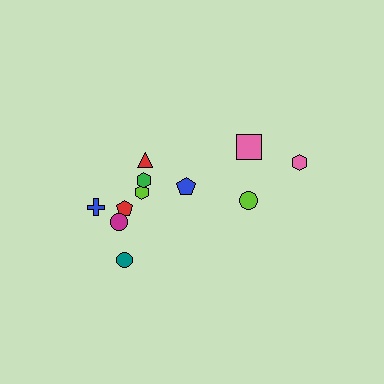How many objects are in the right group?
There are 3 objects.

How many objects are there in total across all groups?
There are 11 objects.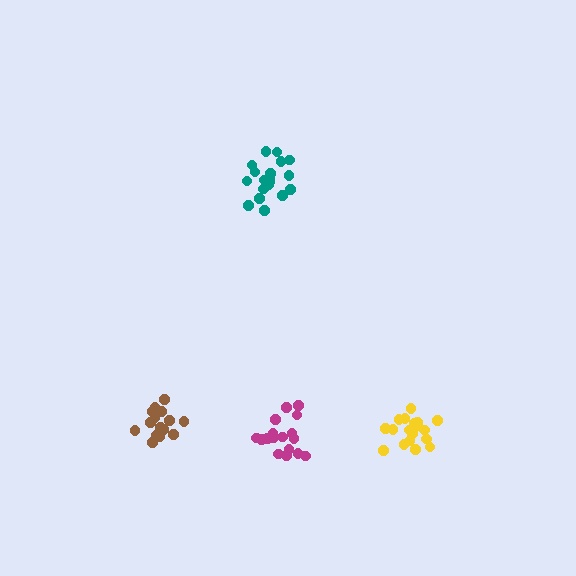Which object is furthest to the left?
The brown cluster is leftmost.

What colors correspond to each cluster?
The clusters are colored: yellow, brown, teal, magenta.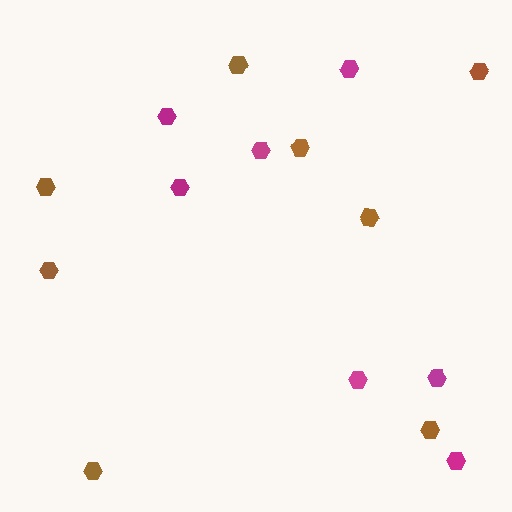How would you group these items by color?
There are 2 groups: one group of brown hexagons (8) and one group of magenta hexagons (7).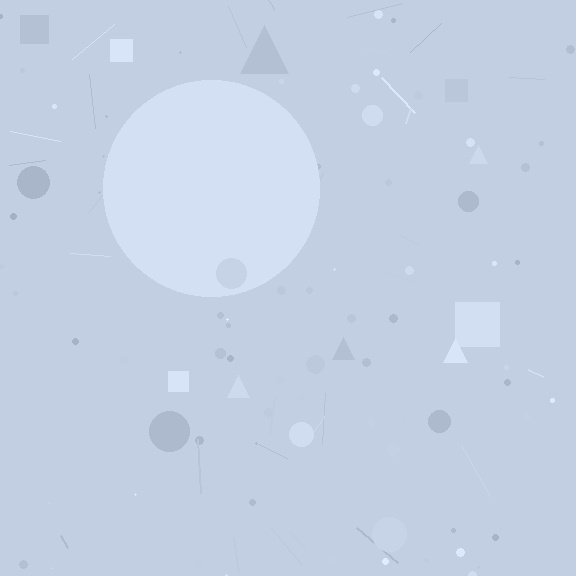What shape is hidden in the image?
A circle is hidden in the image.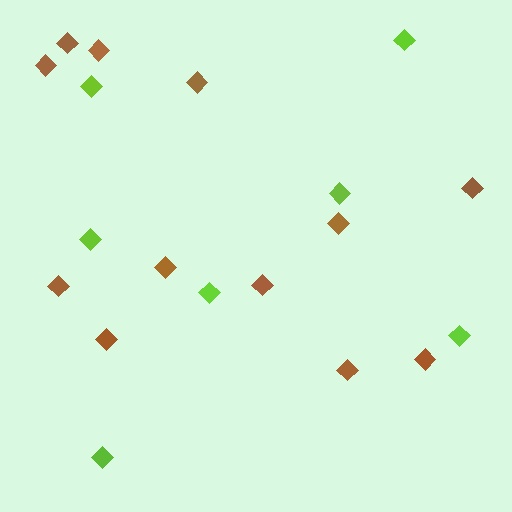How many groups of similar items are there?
There are 2 groups: one group of brown diamonds (12) and one group of lime diamonds (7).